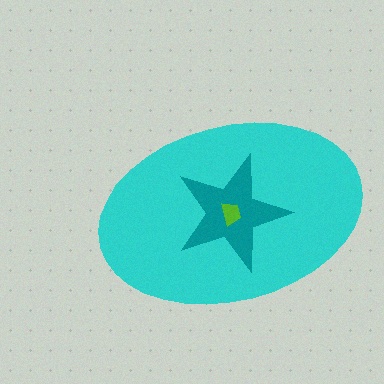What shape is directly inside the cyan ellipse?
The teal star.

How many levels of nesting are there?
3.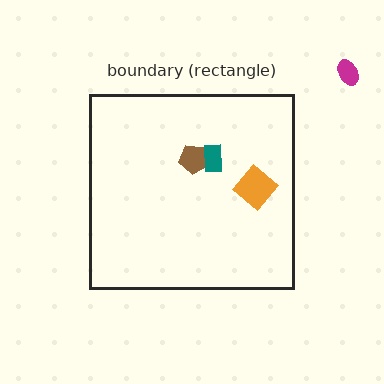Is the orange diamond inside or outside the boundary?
Inside.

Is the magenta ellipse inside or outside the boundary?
Outside.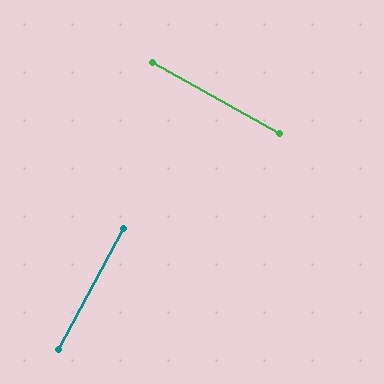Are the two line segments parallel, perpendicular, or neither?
Perpendicular — they meet at approximately 89°.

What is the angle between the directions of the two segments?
Approximately 89 degrees.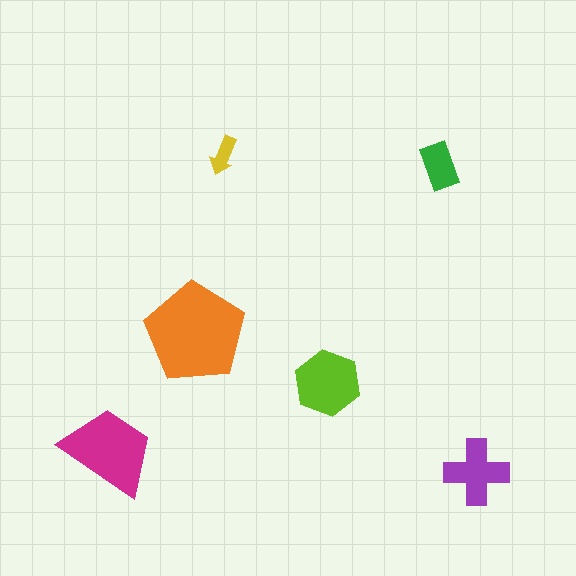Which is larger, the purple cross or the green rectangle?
The purple cross.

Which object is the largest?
The orange pentagon.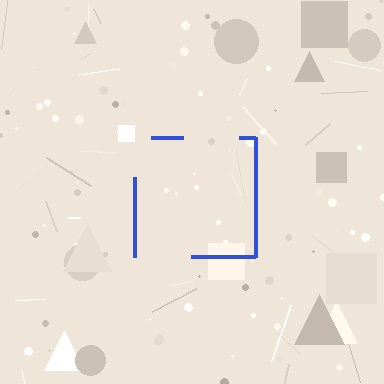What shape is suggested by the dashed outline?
The dashed outline suggests a square.